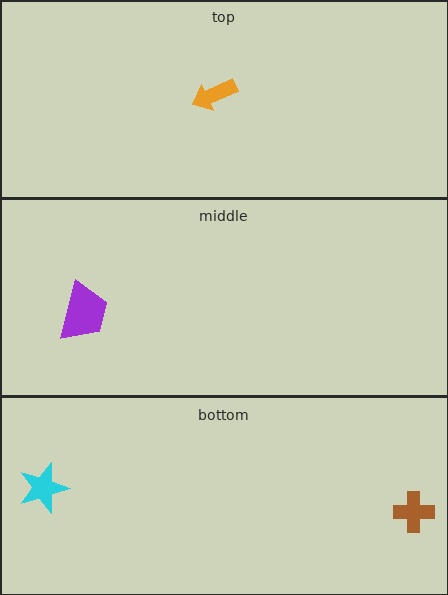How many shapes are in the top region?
1.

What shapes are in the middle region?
The purple trapezoid.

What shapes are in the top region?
The orange arrow.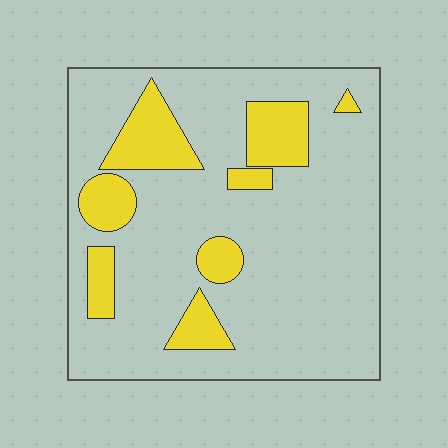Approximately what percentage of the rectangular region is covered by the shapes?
Approximately 20%.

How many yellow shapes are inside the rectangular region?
8.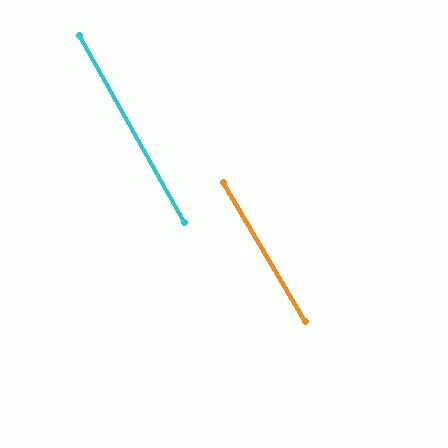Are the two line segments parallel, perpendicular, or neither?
Parallel — their directions differ by only 0.9°.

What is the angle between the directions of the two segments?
Approximately 1 degree.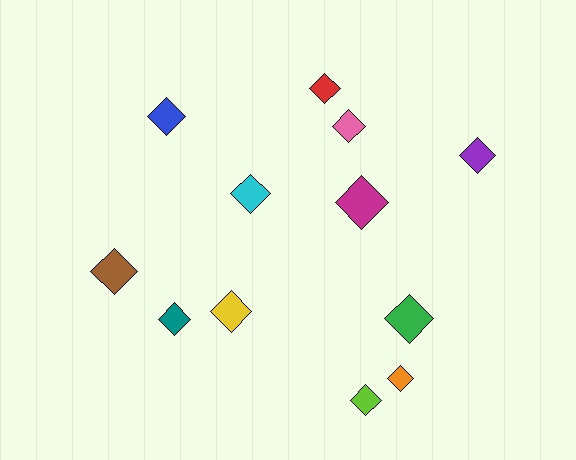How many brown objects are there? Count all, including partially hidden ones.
There is 1 brown object.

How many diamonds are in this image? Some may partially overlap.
There are 12 diamonds.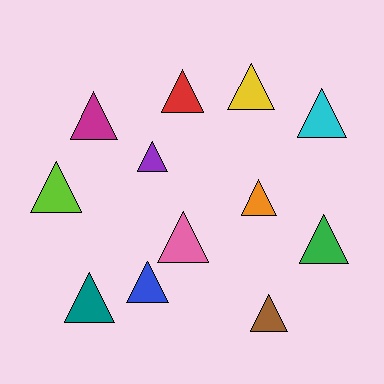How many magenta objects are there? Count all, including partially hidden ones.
There is 1 magenta object.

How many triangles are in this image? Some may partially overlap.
There are 12 triangles.